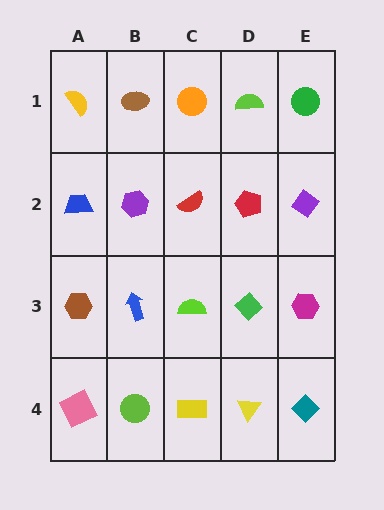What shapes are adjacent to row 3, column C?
A red semicircle (row 2, column C), a yellow rectangle (row 4, column C), a blue arrow (row 3, column B), a green diamond (row 3, column D).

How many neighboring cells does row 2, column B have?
4.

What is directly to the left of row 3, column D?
A lime semicircle.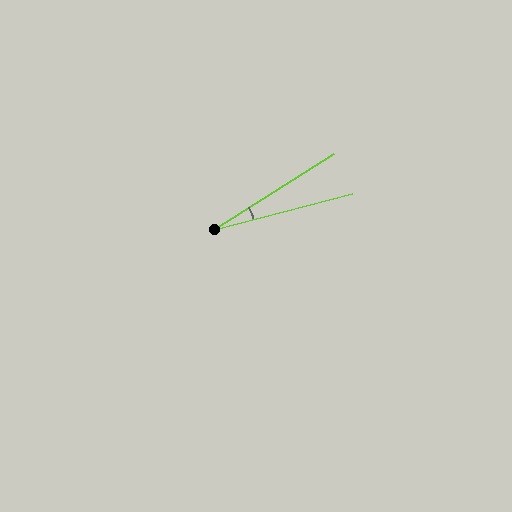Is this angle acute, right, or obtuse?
It is acute.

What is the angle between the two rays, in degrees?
Approximately 18 degrees.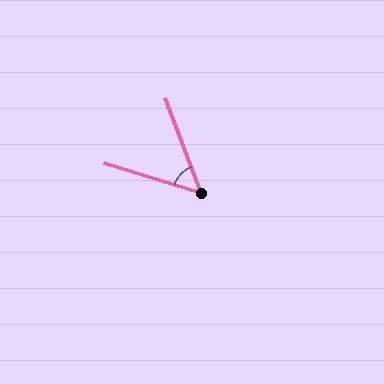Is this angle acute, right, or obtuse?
It is acute.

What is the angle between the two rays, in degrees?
Approximately 52 degrees.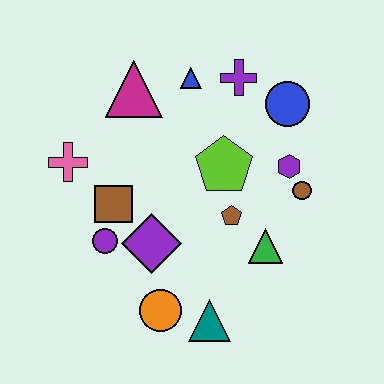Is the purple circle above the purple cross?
No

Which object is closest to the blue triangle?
The purple cross is closest to the blue triangle.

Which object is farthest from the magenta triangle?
The teal triangle is farthest from the magenta triangle.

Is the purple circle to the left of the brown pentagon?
Yes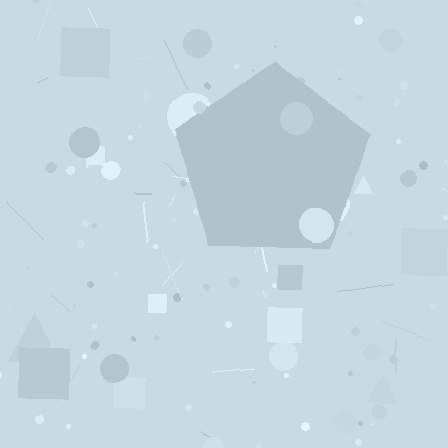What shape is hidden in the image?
A pentagon is hidden in the image.